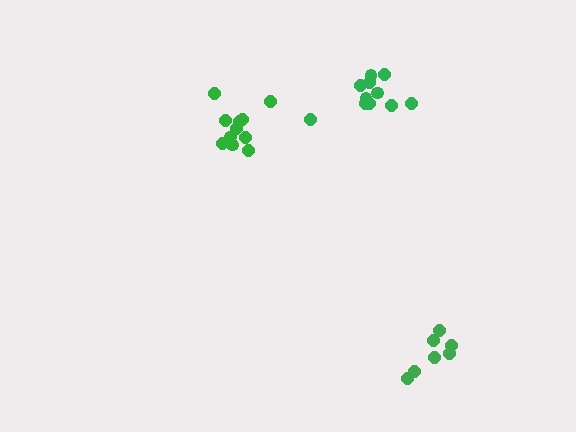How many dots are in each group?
Group 1: 11 dots, Group 2: 11 dots, Group 3: 7 dots (29 total).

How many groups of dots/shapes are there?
There are 3 groups.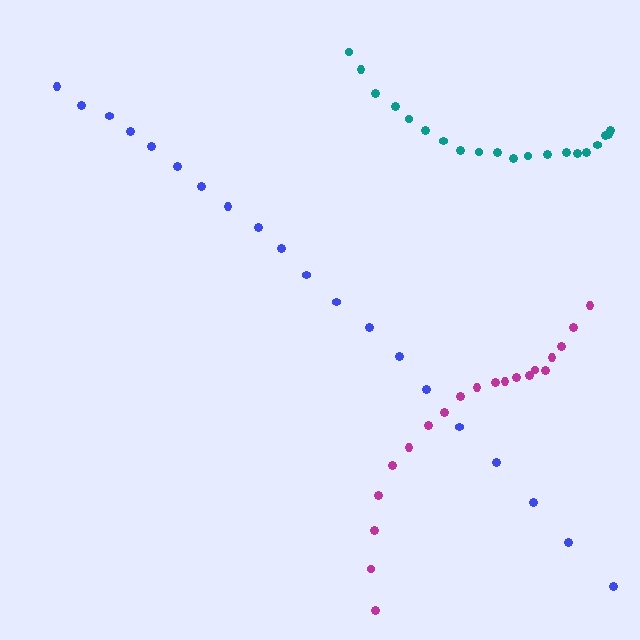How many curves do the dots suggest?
There are 3 distinct paths.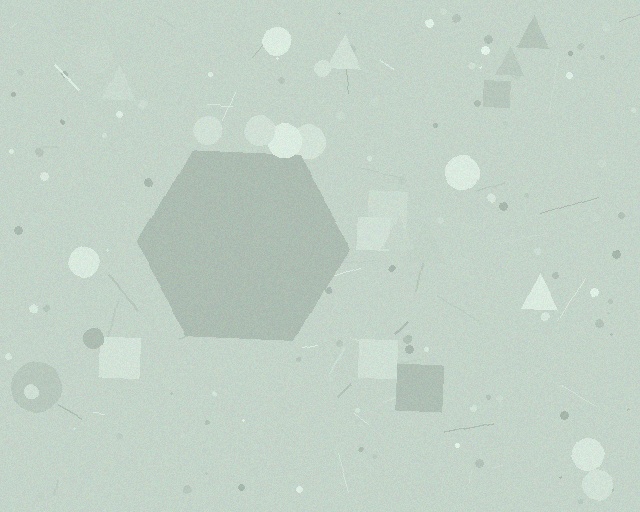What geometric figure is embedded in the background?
A hexagon is embedded in the background.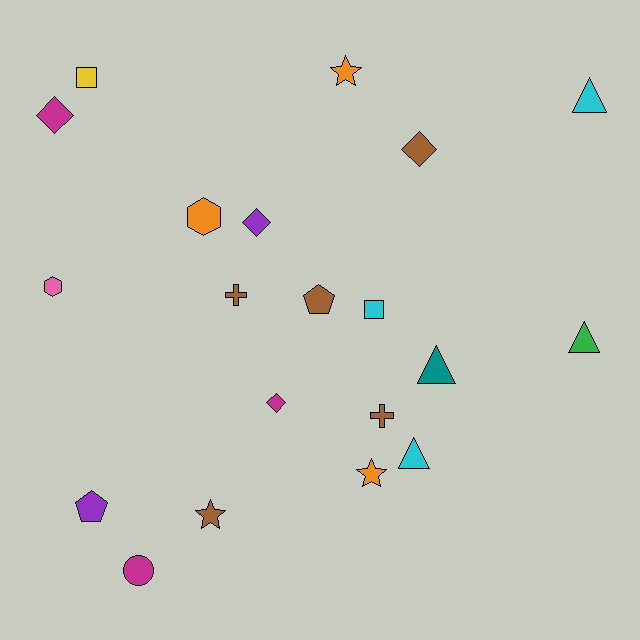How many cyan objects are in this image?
There are 3 cyan objects.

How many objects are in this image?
There are 20 objects.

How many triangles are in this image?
There are 4 triangles.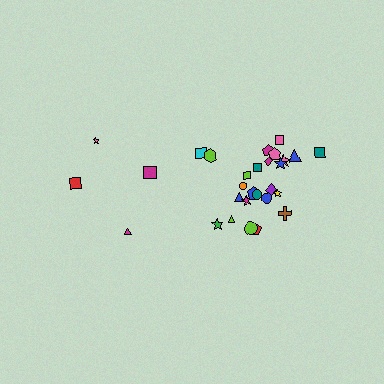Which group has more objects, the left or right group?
The right group.